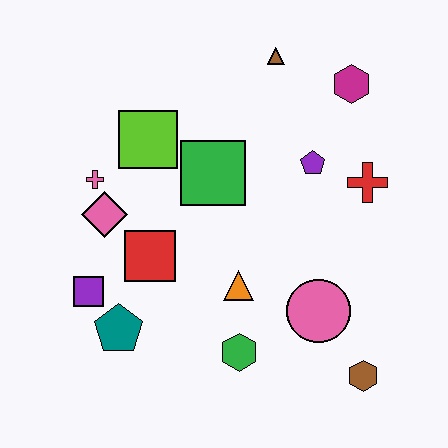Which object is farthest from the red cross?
The purple square is farthest from the red cross.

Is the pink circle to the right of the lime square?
Yes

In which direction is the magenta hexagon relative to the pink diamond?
The magenta hexagon is to the right of the pink diamond.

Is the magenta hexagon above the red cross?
Yes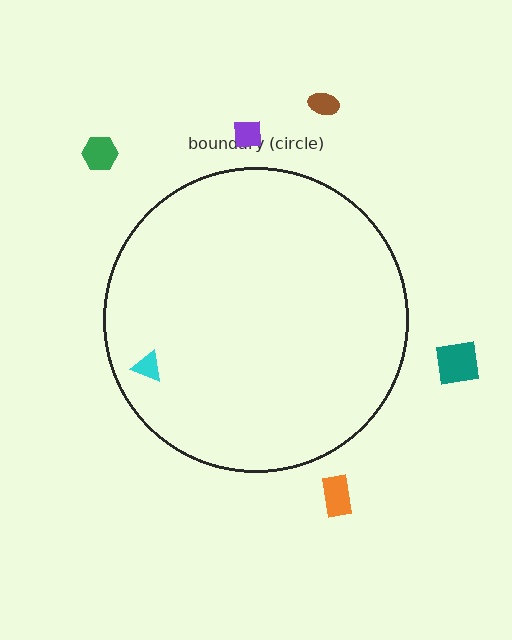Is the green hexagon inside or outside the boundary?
Outside.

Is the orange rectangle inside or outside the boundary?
Outside.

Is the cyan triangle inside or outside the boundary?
Inside.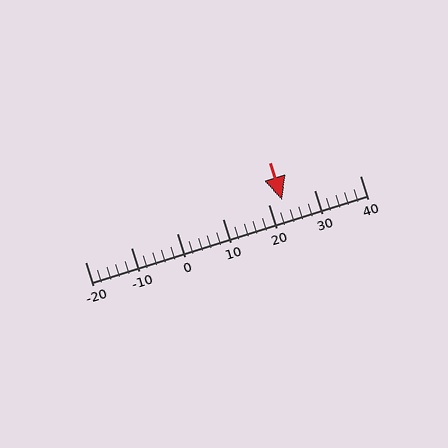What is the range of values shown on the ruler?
The ruler shows values from -20 to 40.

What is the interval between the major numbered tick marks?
The major tick marks are spaced 10 units apart.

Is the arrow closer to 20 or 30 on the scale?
The arrow is closer to 20.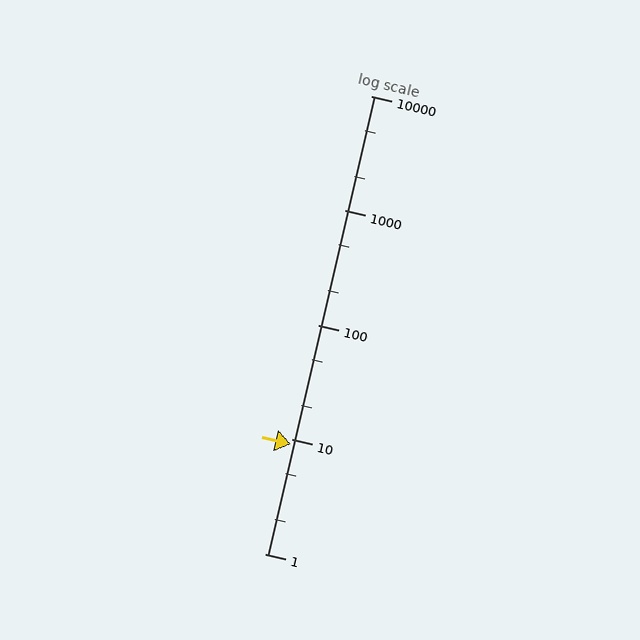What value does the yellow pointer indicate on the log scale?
The pointer indicates approximately 9.1.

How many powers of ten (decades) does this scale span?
The scale spans 4 decades, from 1 to 10000.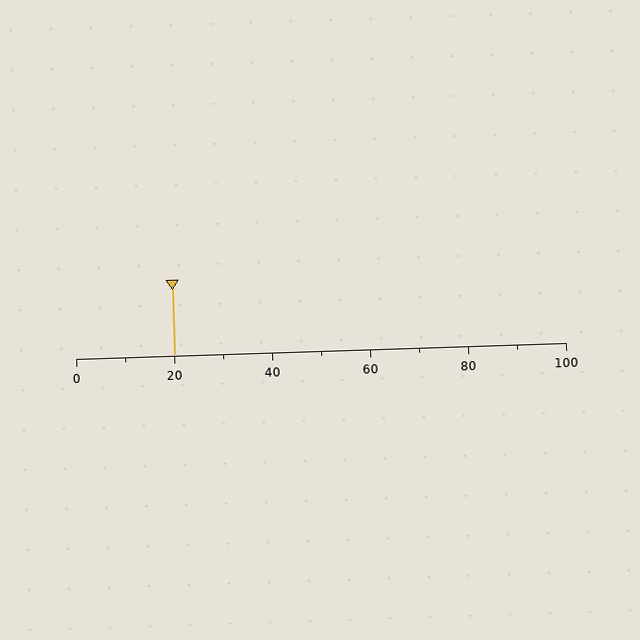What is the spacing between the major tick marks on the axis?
The major ticks are spaced 20 apart.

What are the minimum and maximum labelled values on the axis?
The axis runs from 0 to 100.